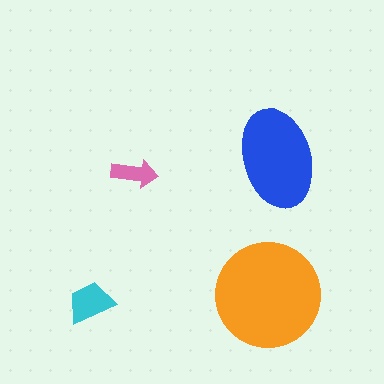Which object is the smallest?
The pink arrow.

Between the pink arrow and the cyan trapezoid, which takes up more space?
The cyan trapezoid.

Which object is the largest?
The orange circle.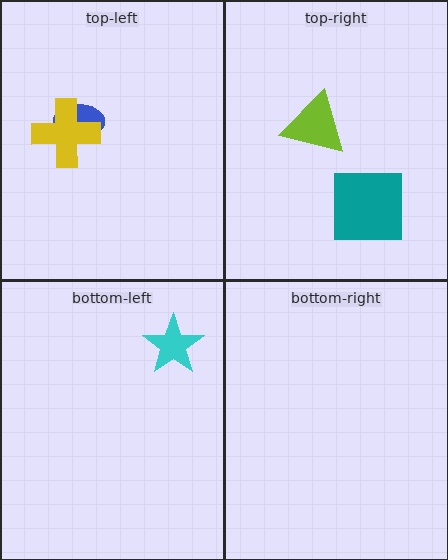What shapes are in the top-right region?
The teal square, the lime triangle.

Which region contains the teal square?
The top-right region.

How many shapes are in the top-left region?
2.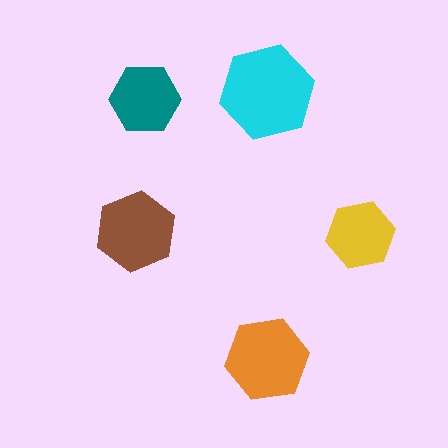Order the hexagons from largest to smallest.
the cyan one, the orange one, the brown one, the teal one, the yellow one.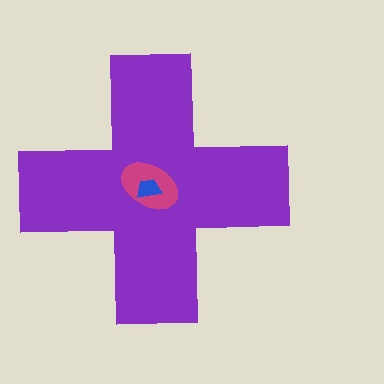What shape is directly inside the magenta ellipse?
The blue trapezoid.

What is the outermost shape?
The purple cross.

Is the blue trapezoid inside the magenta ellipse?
Yes.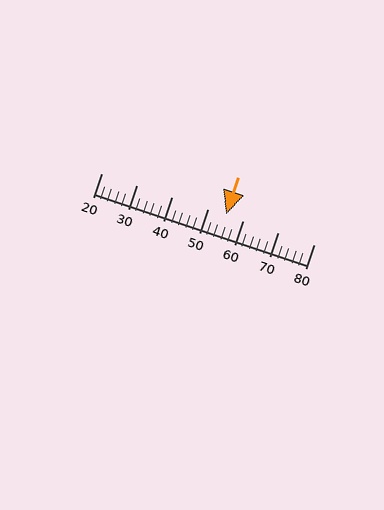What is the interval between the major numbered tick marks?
The major tick marks are spaced 10 units apart.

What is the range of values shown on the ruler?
The ruler shows values from 20 to 80.